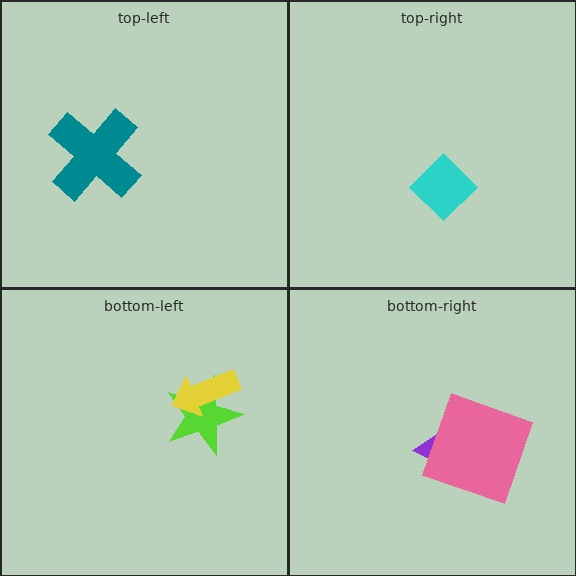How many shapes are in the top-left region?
1.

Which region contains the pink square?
The bottom-right region.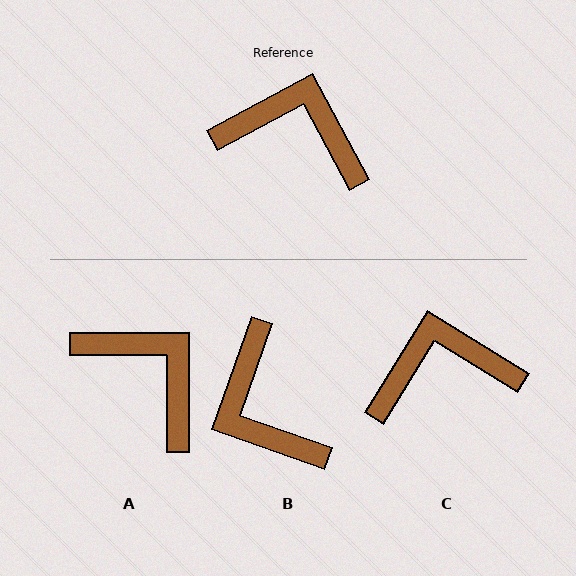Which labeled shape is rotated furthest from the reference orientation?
B, about 133 degrees away.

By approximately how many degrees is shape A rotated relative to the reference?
Approximately 28 degrees clockwise.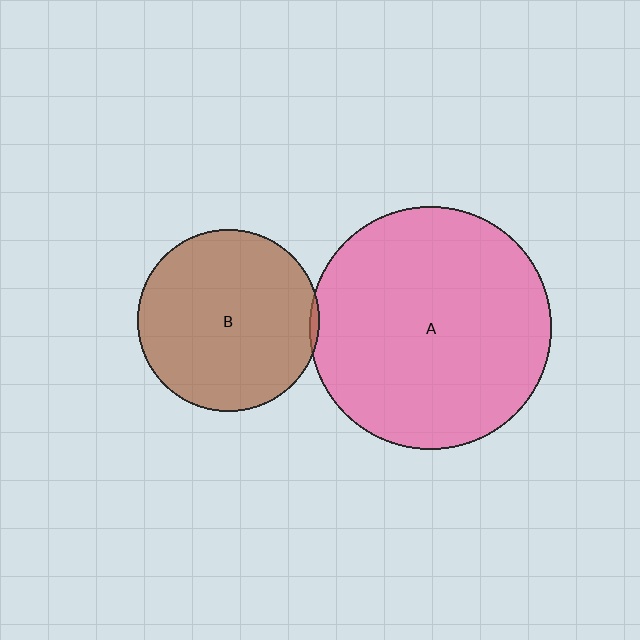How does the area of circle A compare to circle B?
Approximately 1.8 times.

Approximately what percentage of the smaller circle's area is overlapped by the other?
Approximately 5%.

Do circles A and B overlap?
Yes.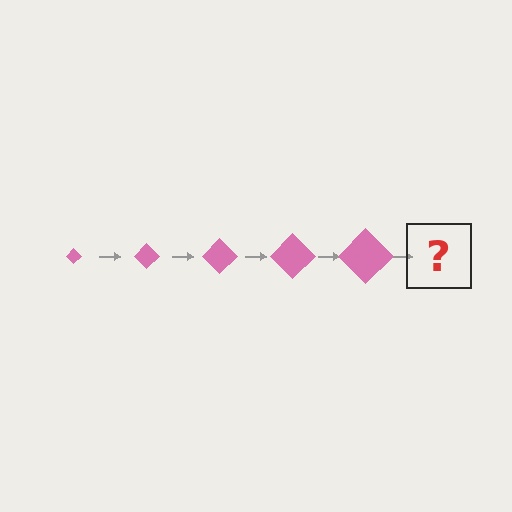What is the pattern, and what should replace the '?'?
The pattern is that the diamond gets progressively larger each step. The '?' should be a pink diamond, larger than the previous one.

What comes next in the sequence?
The next element should be a pink diamond, larger than the previous one.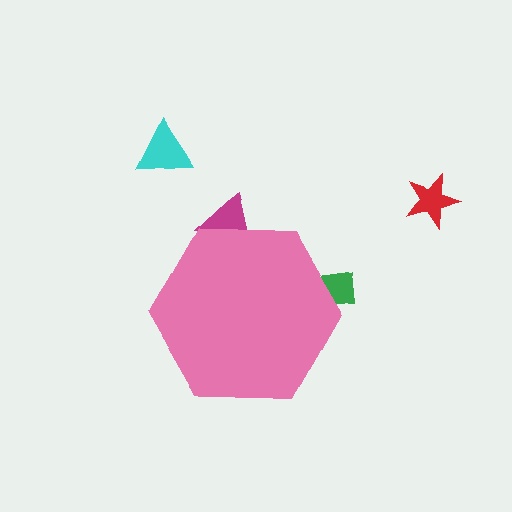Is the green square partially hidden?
Yes, the green square is partially hidden behind the pink hexagon.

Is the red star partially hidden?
No, the red star is fully visible.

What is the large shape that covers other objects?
A pink hexagon.